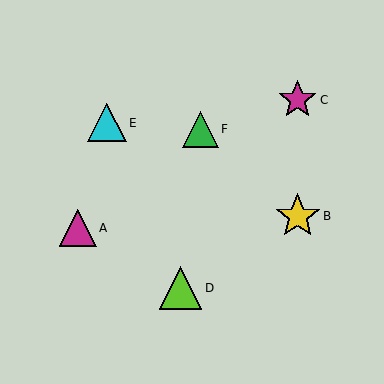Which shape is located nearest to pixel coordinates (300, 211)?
The yellow star (labeled B) at (298, 216) is nearest to that location.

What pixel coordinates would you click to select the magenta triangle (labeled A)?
Click at (78, 228) to select the magenta triangle A.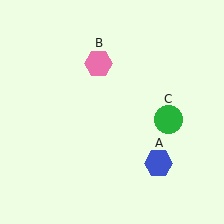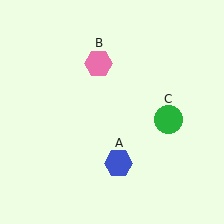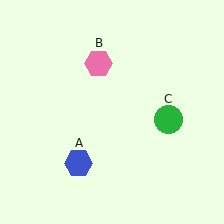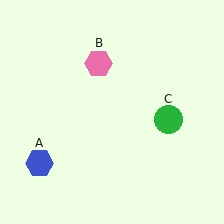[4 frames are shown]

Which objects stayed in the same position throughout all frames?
Pink hexagon (object B) and green circle (object C) remained stationary.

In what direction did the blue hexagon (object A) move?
The blue hexagon (object A) moved left.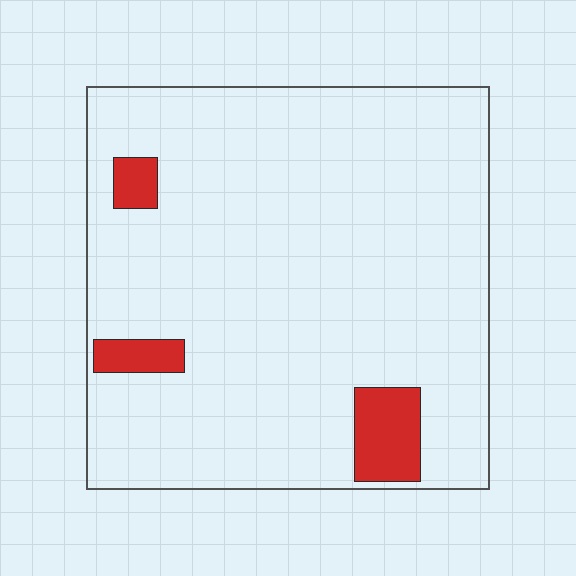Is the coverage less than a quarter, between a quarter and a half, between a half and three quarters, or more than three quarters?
Less than a quarter.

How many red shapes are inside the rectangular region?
3.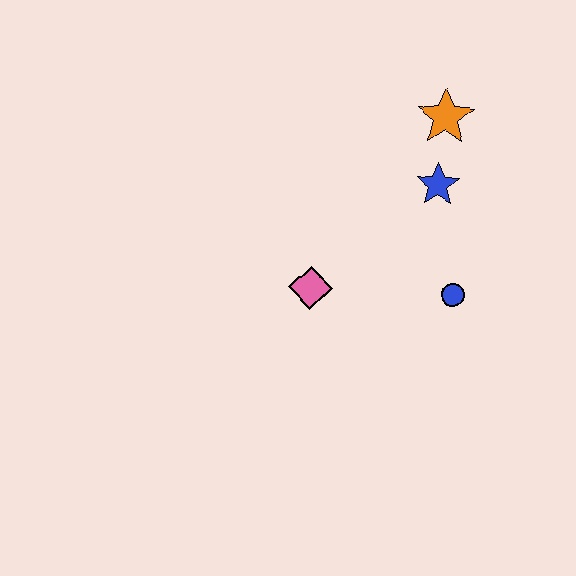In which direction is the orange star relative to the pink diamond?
The orange star is above the pink diamond.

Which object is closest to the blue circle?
The blue star is closest to the blue circle.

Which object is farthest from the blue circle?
The orange star is farthest from the blue circle.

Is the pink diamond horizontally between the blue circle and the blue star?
No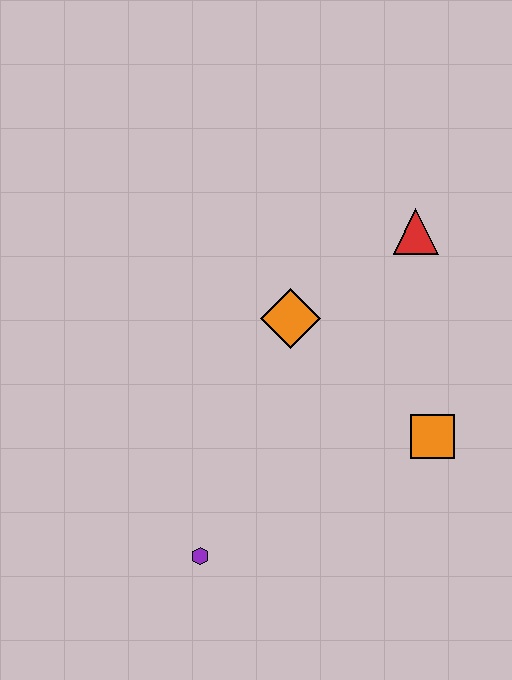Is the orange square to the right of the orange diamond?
Yes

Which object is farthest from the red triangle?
The purple hexagon is farthest from the red triangle.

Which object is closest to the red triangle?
The orange diamond is closest to the red triangle.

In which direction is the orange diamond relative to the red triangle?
The orange diamond is to the left of the red triangle.